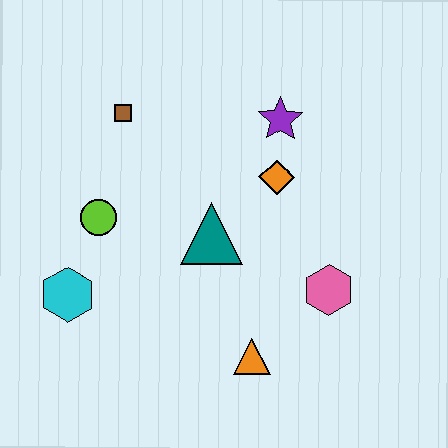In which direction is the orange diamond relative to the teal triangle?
The orange diamond is to the right of the teal triangle.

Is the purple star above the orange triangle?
Yes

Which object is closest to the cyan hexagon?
The lime circle is closest to the cyan hexagon.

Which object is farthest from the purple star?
The cyan hexagon is farthest from the purple star.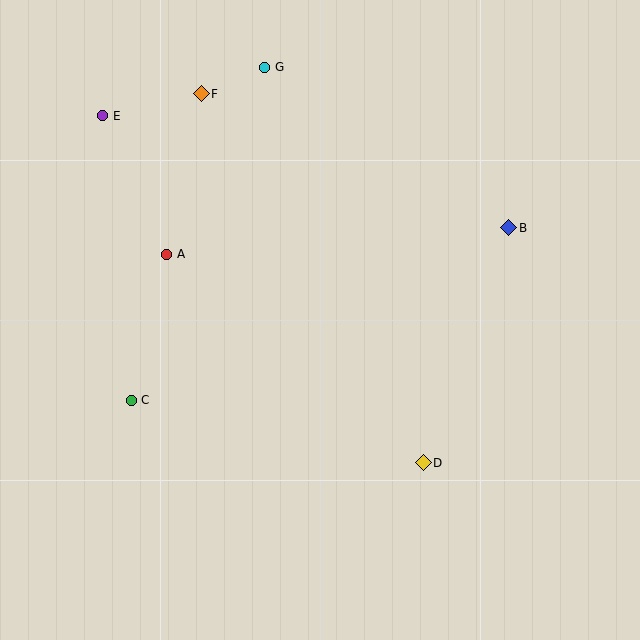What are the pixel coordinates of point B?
Point B is at (508, 228).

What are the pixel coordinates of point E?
Point E is at (103, 116).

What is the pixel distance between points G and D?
The distance between G and D is 426 pixels.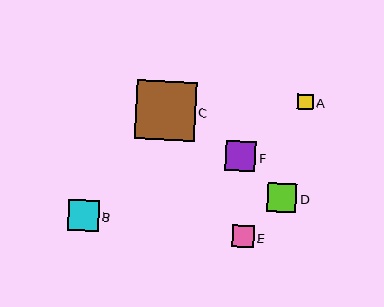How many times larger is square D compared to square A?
Square D is approximately 1.9 times the size of square A.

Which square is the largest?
Square C is the largest with a size of approximately 59 pixels.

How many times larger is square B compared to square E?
Square B is approximately 1.4 times the size of square E.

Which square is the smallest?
Square A is the smallest with a size of approximately 15 pixels.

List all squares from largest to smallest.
From largest to smallest: C, B, F, D, E, A.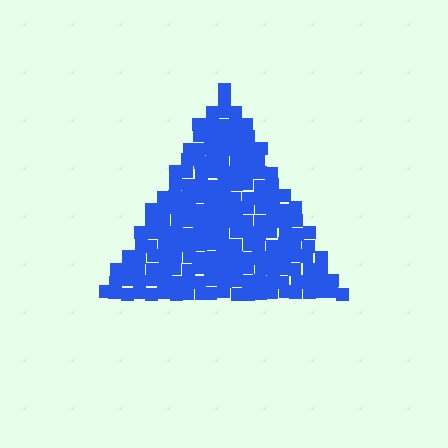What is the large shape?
The large shape is a triangle.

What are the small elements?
The small elements are squares.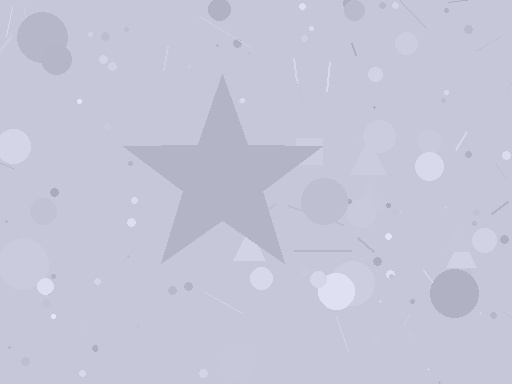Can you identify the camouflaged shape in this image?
The camouflaged shape is a star.